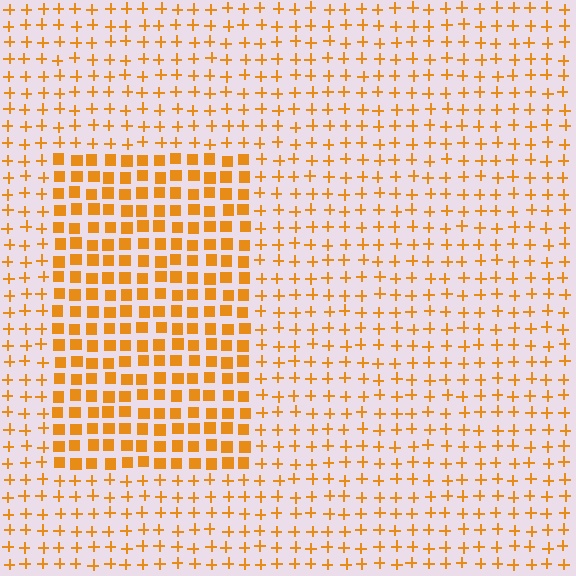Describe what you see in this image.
The image is filled with small orange elements arranged in a uniform grid. A rectangle-shaped region contains squares, while the surrounding area contains plus signs. The boundary is defined purely by the change in element shape.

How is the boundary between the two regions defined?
The boundary is defined by a change in element shape: squares inside vs. plus signs outside. All elements share the same color and spacing.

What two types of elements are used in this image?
The image uses squares inside the rectangle region and plus signs outside it.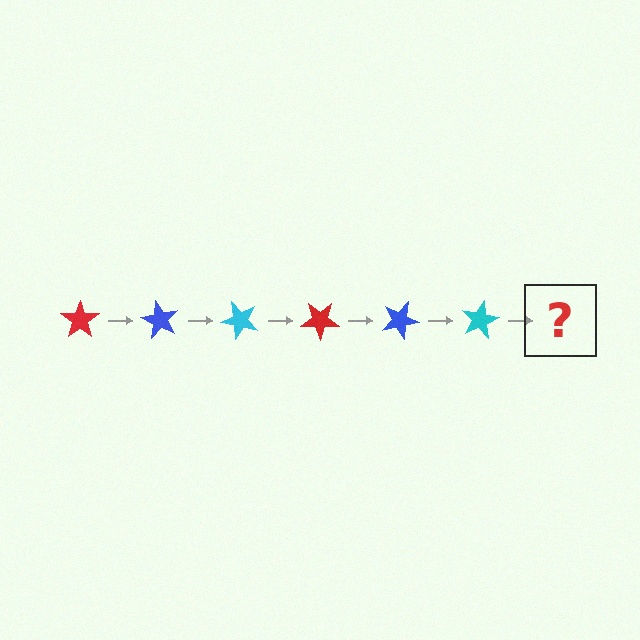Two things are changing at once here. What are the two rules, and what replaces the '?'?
The two rules are that it rotates 60 degrees each step and the color cycles through red, blue, and cyan. The '?' should be a red star, rotated 360 degrees from the start.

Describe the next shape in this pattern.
It should be a red star, rotated 360 degrees from the start.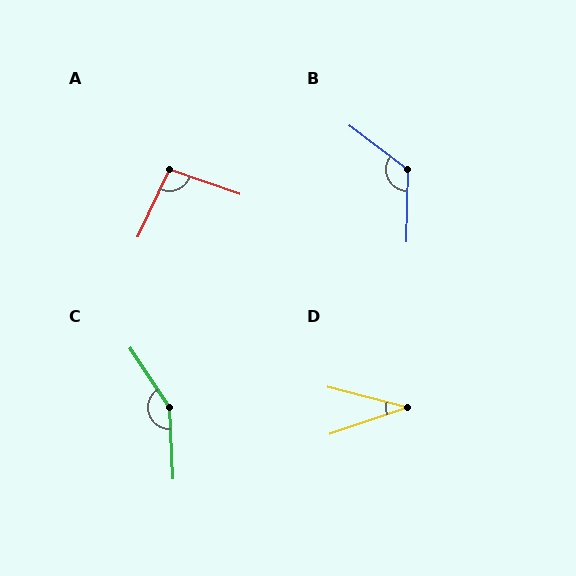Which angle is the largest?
C, at approximately 149 degrees.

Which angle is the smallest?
D, at approximately 33 degrees.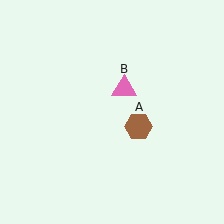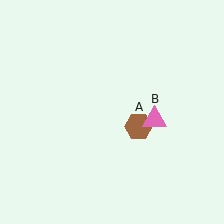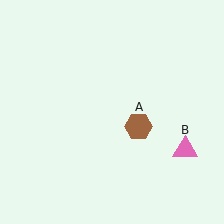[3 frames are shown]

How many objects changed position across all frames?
1 object changed position: pink triangle (object B).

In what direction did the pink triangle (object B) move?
The pink triangle (object B) moved down and to the right.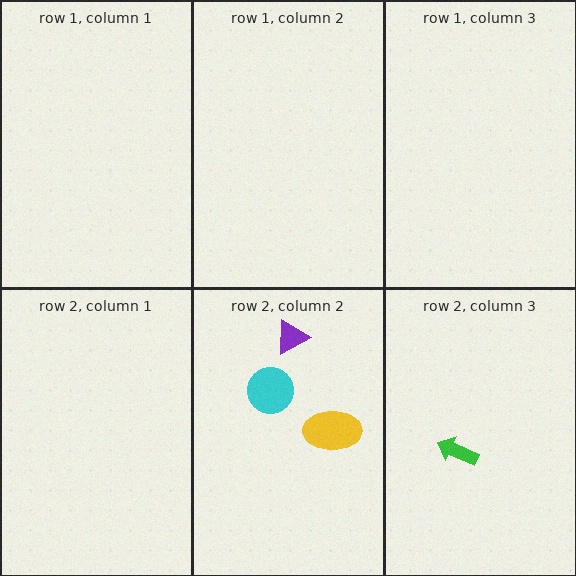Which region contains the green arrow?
The row 2, column 3 region.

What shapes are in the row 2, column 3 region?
The green arrow.